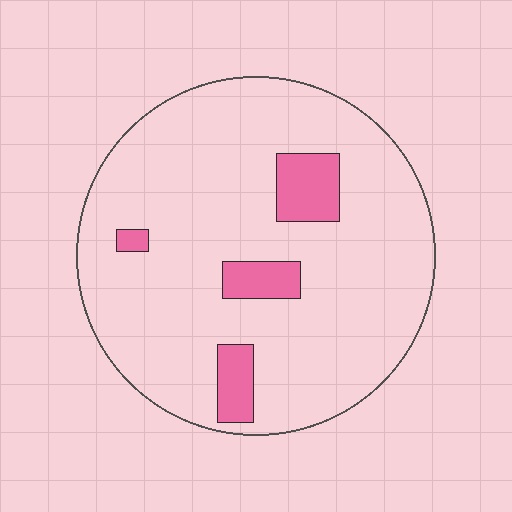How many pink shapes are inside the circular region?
4.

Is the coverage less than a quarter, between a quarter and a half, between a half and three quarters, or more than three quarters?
Less than a quarter.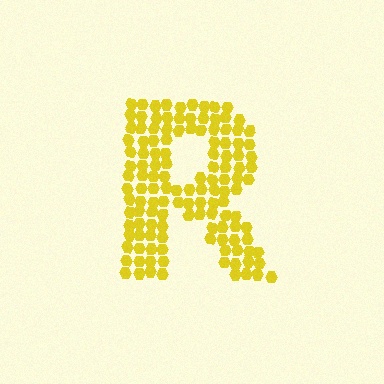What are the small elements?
The small elements are hexagons.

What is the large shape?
The large shape is the letter R.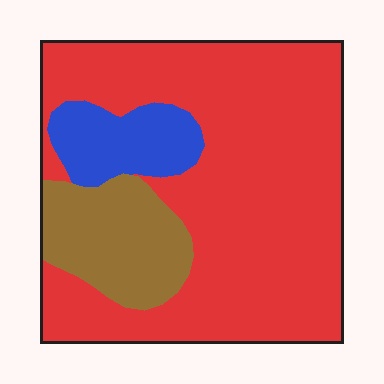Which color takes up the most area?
Red, at roughly 70%.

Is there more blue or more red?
Red.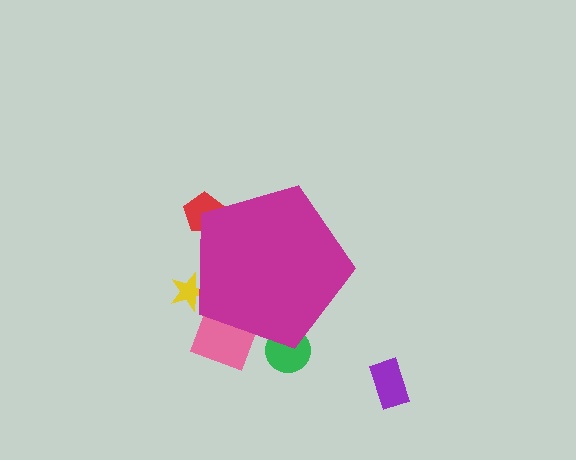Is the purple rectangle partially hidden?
No, the purple rectangle is fully visible.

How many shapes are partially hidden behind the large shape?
4 shapes are partially hidden.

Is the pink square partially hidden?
Yes, the pink square is partially hidden behind the magenta pentagon.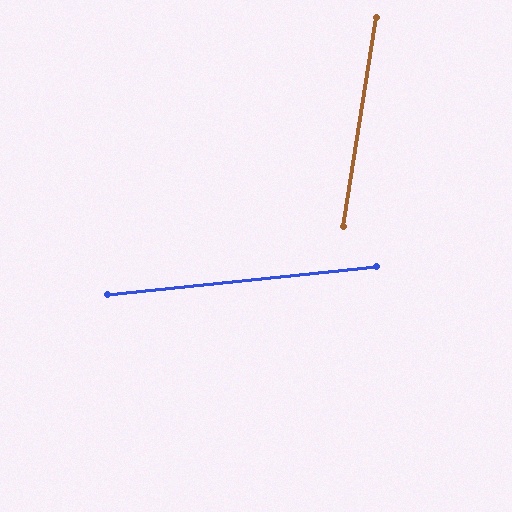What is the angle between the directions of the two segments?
Approximately 75 degrees.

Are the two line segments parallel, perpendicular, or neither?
Neither parallel nor perpendicular — they differ by about 75°.